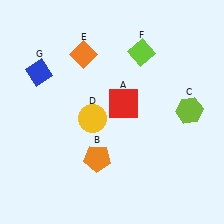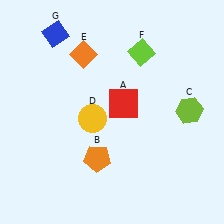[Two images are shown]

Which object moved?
The blue diamond (G) moved up.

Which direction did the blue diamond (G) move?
The blue diamond (G) moved up.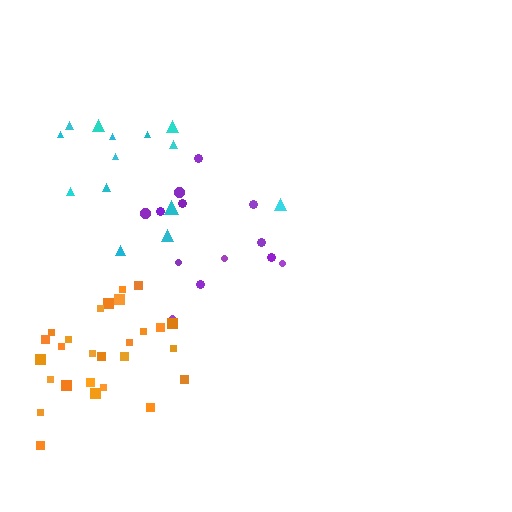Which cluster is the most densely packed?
Orange.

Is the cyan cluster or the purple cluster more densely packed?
Purple.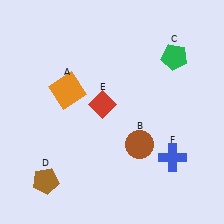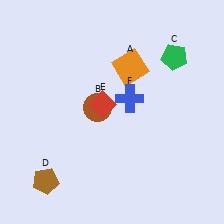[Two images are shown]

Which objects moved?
The objects that moved are: the orange square (A), the brown circle (B), the blue cross (F).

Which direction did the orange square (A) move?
The orange square (A) moved right.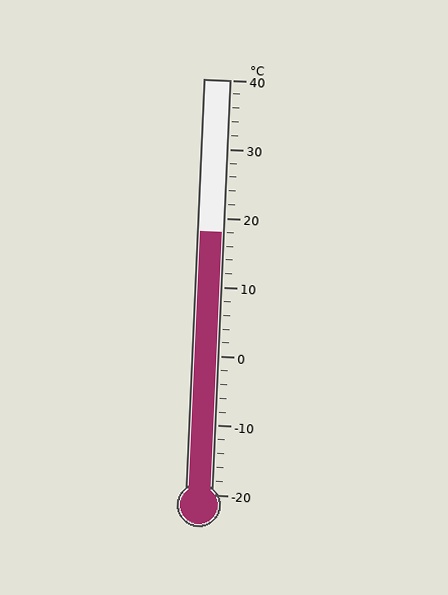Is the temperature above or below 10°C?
The temperature is above 10°C.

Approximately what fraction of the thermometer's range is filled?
The thermometer is filled to approximately 65% of its range.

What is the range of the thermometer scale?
The thermometer scale ranges from -20°C to 40°C.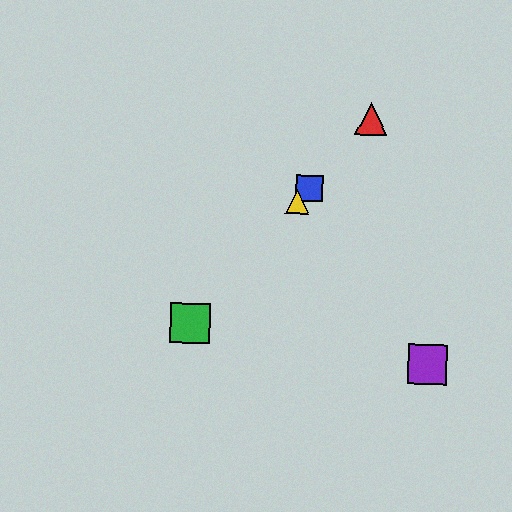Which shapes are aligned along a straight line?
The red triangle, the blue square, the green square, the yellow triangle are aligned along a straight line.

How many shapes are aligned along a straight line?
4 shapes (the red triangle, the blue square, the green square, the yellow triangle) are aligned along a straight line.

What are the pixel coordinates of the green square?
The green square is at (190, 324).